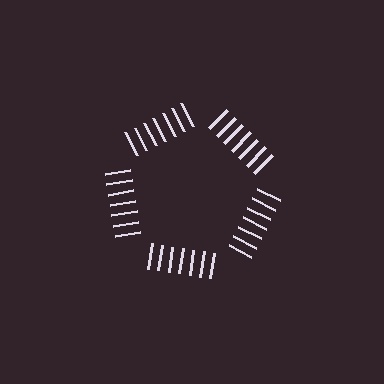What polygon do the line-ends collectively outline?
An illusory pentagon — the line segments terminate on its edges but no continuous stroke is drawn.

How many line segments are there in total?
35 — 7 along each of the 5 edges.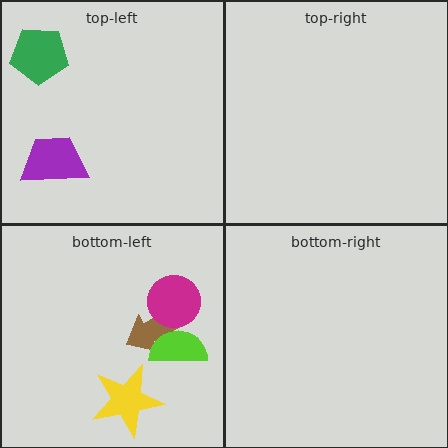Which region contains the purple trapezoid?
The top-left region.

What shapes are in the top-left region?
The purple trapezoid, the green pentagon.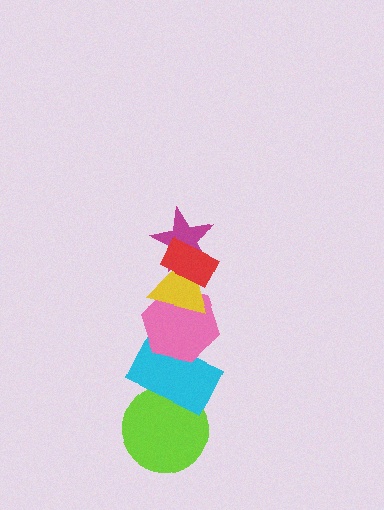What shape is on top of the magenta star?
The red rectangle is on top of the magenta star.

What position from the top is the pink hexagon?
The pink hexagon is 4th from the top.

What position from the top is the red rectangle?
The red rectangle is 1st from the top.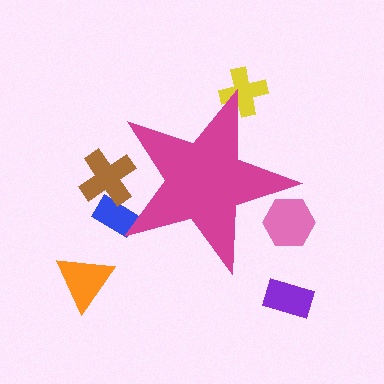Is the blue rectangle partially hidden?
Yes, the blue rectangle is partially hidden behind the magenta star.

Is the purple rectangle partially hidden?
No, the purple rectangle is fully visible.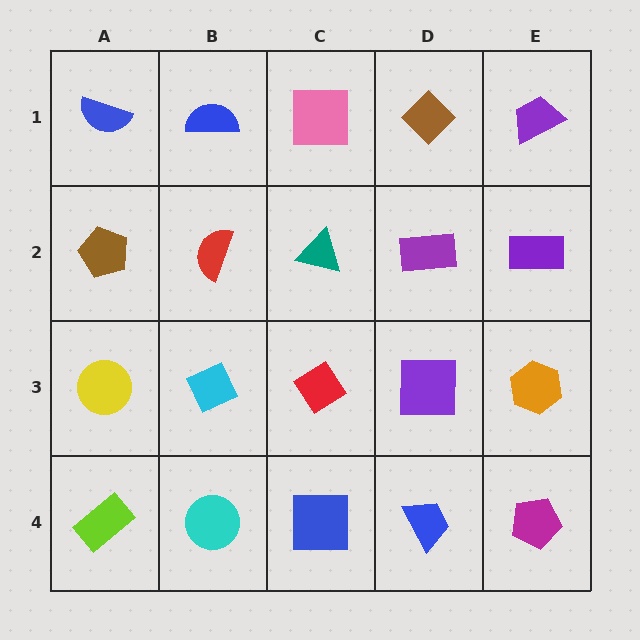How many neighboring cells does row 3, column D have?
4.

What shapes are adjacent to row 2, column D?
A brown diamond (row 1, column D), a purple square (row 3, column D), a teal triangle (row 2, column C), a purple rectangle (row 2, column E).